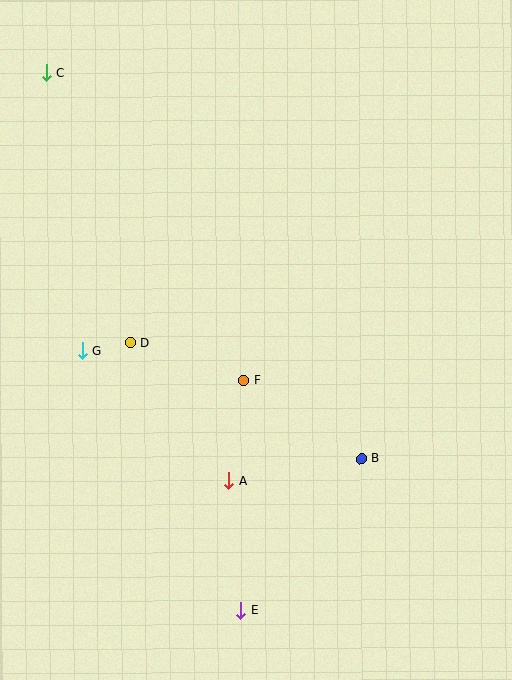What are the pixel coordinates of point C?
Point C is at (46, 73).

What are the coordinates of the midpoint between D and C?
The midpoint between D and C is at (88, 208).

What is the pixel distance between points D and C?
The distance between D and C is 282 pixels.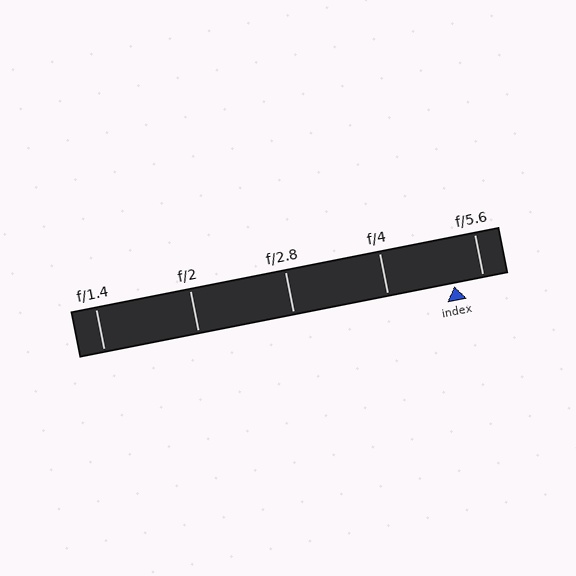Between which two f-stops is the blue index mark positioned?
The index mark is between f/4 and f/5.6.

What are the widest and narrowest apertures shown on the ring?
The widest aperture shown is f/1.4 and the narrowest is f/5.6.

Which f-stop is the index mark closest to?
The index mark is closest to f/5.6.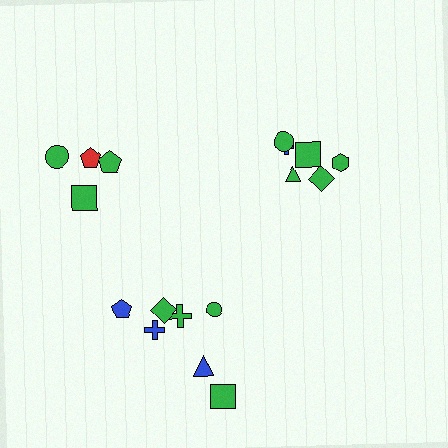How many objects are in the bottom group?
There are 7 objects.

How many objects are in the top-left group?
There are 4 objects.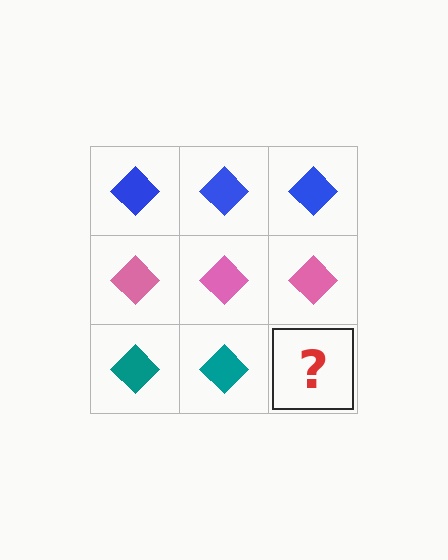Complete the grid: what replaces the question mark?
The question mark should be replaced with a teal diamond.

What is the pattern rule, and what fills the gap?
The rule is that each row has a consistent color. The gap should be filled with a teal diamond.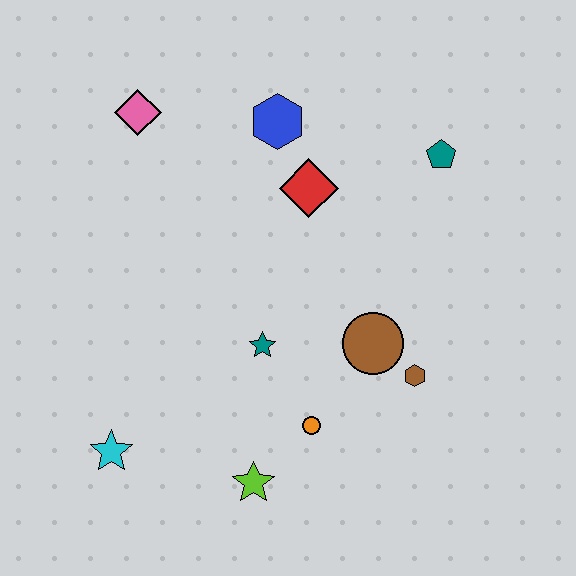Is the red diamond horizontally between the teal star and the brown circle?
Yes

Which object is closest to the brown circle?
The brown hexagon is closest to the brown circle.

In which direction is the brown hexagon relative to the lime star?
The brown hexagon is to the right of the lime star.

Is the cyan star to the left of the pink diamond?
Yes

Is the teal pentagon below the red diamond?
No